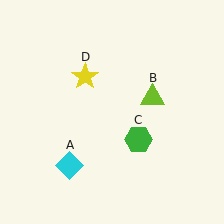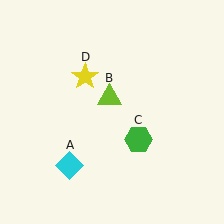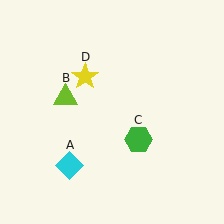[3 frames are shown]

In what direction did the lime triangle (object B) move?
The lime triangle (object B) moved left.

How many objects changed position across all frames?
1 object changed position: lime triangle (object B).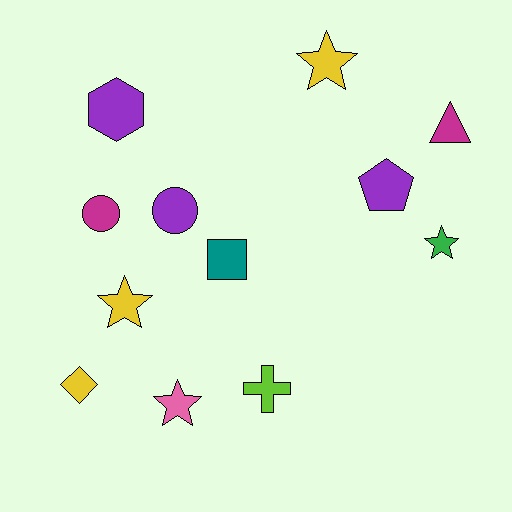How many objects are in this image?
There are 12 objects.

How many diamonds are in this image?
There is 1 diamond.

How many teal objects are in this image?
There is 1 teal object.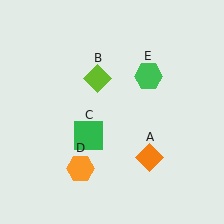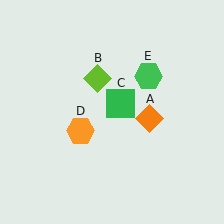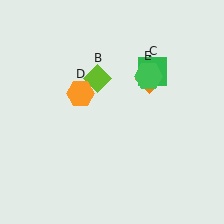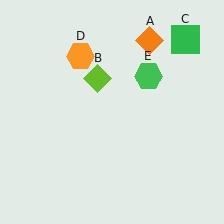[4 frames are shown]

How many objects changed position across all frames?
3 objects changed position: orange diamond (object A), green square (object C), orange hexagon (object D).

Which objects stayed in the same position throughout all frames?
Lime diamond (object B) and green hexagon (object E) remained stationary.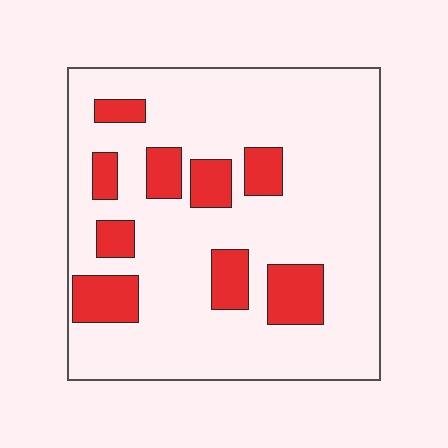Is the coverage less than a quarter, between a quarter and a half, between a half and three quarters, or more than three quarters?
Less than a quarter.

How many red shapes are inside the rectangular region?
9.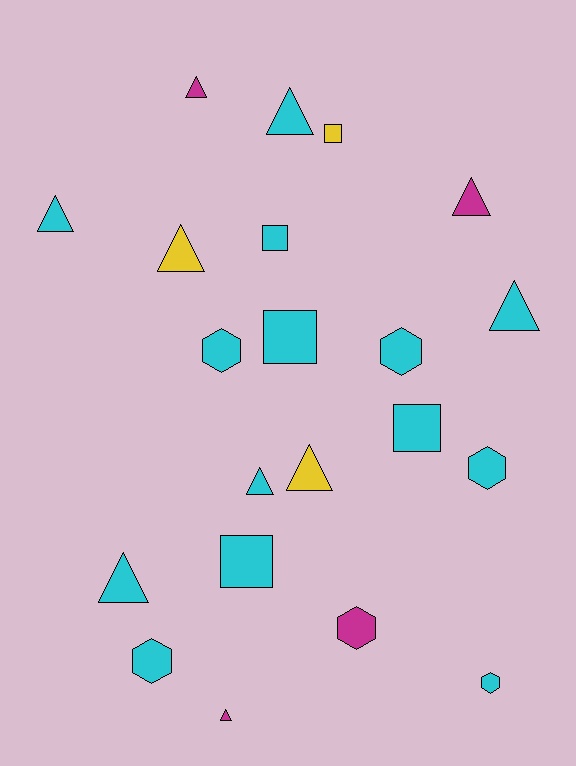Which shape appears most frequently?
Triangle, with 10 objects.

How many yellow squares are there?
There is 1 yellow square.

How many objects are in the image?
There are 21 objects.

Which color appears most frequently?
Cyan, with 14 objects.